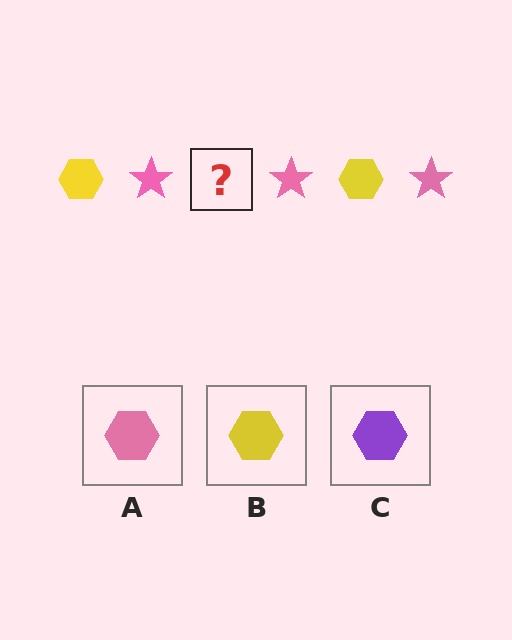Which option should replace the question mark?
Option B.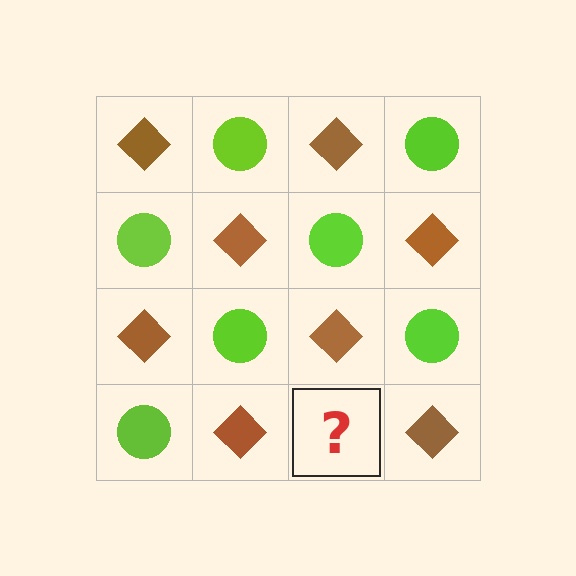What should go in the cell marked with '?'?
The missing cell should contain a lime circle.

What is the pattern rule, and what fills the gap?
The rule is that it alternates brown diamond and lime circle in a checkerboard pattern. The gap should be filled with a lime circle.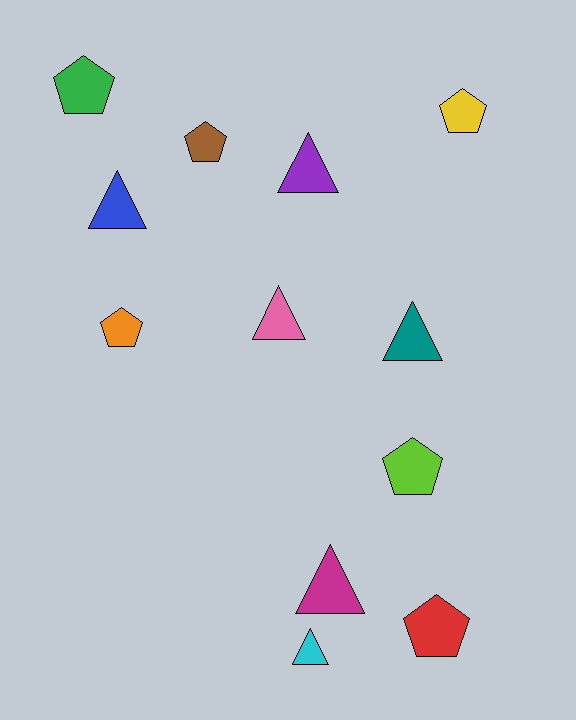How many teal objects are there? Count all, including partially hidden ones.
There is 1 teal object.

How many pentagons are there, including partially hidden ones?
There are 6 pentagons.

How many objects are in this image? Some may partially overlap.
There are 12 objects.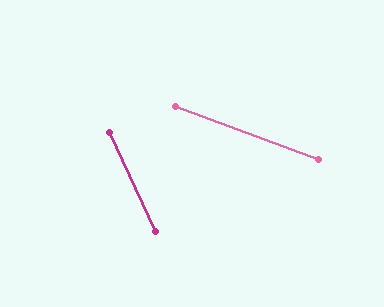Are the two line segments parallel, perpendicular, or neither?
Neither parallel nor perpendicular — they differ by about 45°.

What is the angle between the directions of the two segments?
Approximately 45 degrees.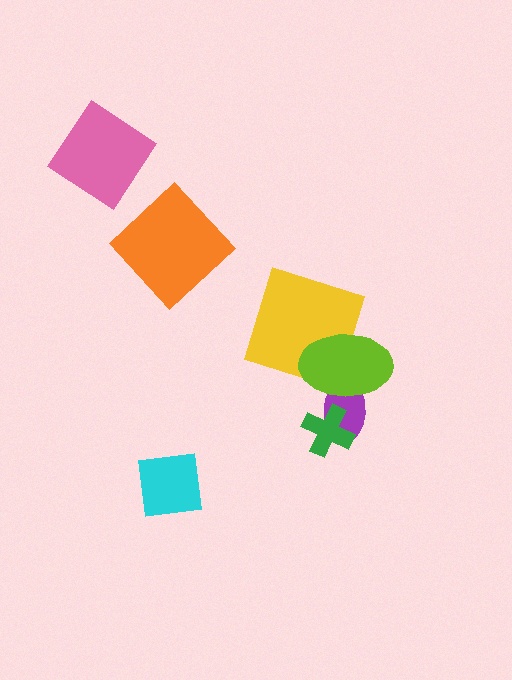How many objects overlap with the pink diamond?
0 objects overlap with the pink diamond.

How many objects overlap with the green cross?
1 object overlaps with the green cross.